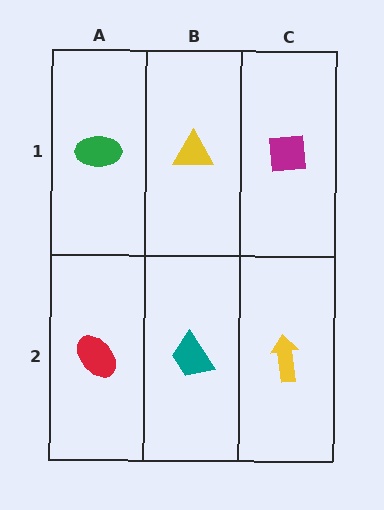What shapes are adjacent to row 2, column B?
A yellow triangle (row 1, column B), a red ellipse (row 2, column A), a yellow arrow (row 2, column C).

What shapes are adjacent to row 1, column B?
A teal trapezoid (row 2, column B), a green ellipse (row 1, column A), a magenta square (row 1, column C).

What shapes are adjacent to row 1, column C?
A yellow arrow (row 2, column C), a yellow triangle (row 1, column B).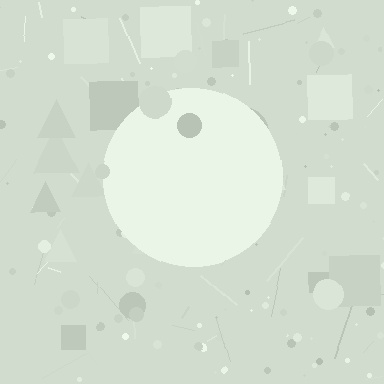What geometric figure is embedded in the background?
A circle is embedded in the background.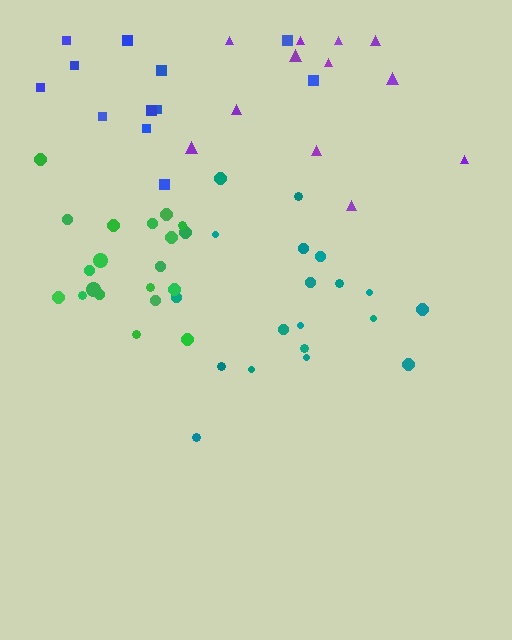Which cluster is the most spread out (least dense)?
Purple.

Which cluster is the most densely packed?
Green.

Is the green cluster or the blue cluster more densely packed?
Green.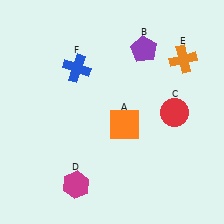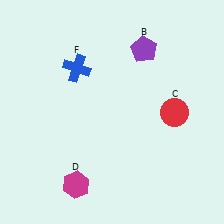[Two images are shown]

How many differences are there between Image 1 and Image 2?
There are 2 differences between the two images.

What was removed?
The orange square (A), the orange cross (E) were removed in Image 2.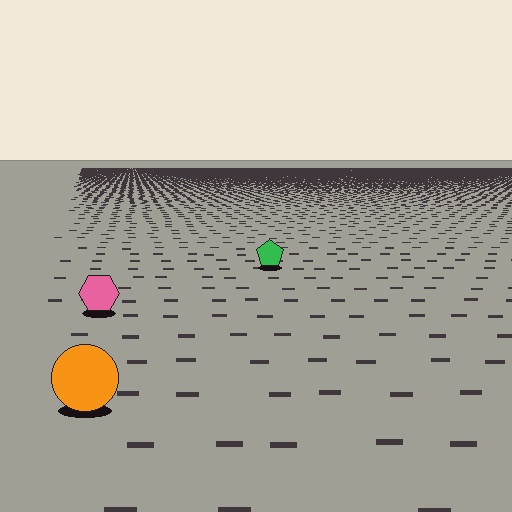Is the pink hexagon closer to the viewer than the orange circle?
No. The orange circle is closer — you can tell from the texture gradient: the ground texture is coarser near it.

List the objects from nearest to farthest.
From nearest to farthest: the orange circle, the pink hexagon, the green pentagon.